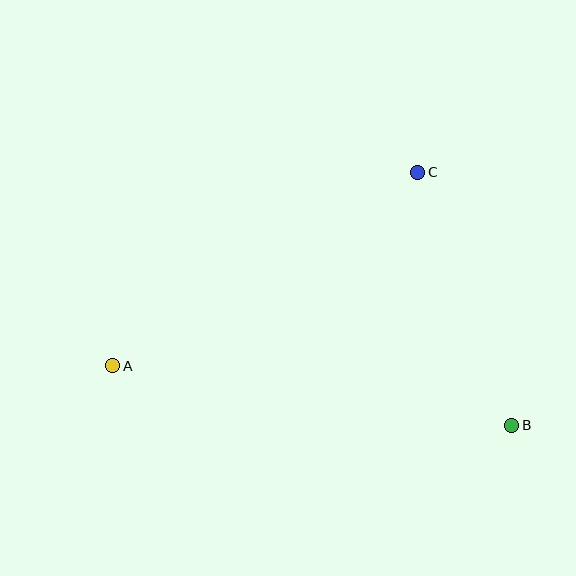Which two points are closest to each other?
Points B and C are closest to each other.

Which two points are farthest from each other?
Points A and B are farthest from each other.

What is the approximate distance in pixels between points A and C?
The distance between A and C is approximately 361 pixels.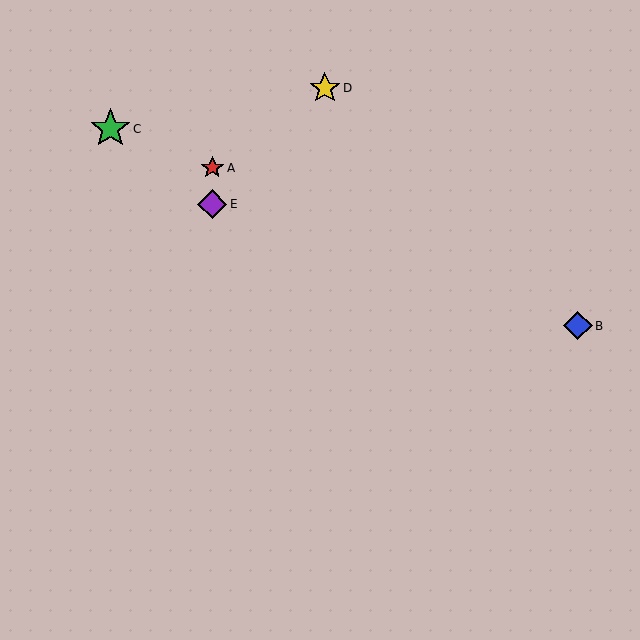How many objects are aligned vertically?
2 objects (A, E) are aligned vertically.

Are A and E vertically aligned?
Yes, both are at x≈212.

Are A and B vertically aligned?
No, A is at x≈212 and B is at x≈578.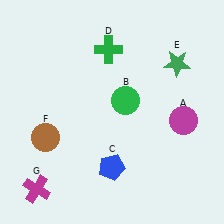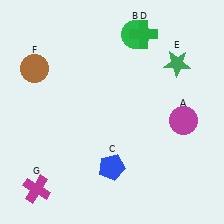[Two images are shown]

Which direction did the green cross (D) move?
The green cross (D) moved right.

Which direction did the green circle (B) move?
The green circle (B) moved up.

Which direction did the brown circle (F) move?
The brown circle (F) moved up.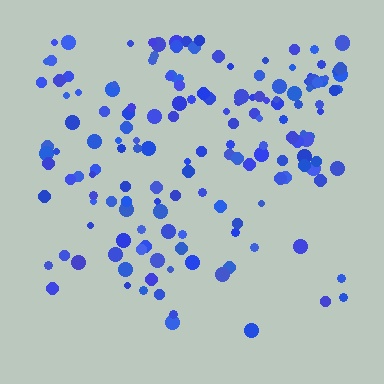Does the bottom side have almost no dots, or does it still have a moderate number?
Still a moderate number, just noticeably fewer than the top.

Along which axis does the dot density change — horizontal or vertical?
Vertical.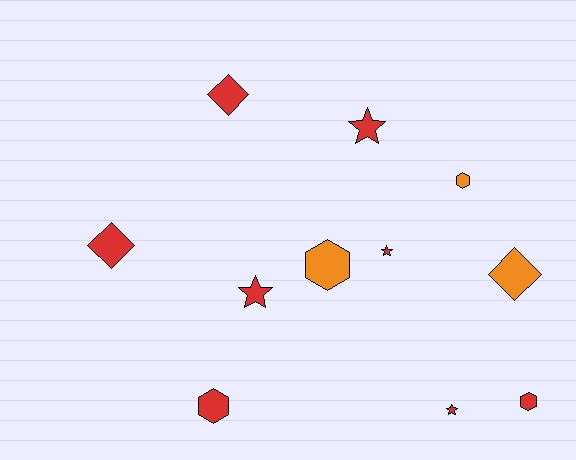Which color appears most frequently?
Red, with 8 objects.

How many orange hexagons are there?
There are 2 orange hexagons.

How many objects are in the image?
There are 11 objects.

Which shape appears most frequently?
Star, with 4 objects.